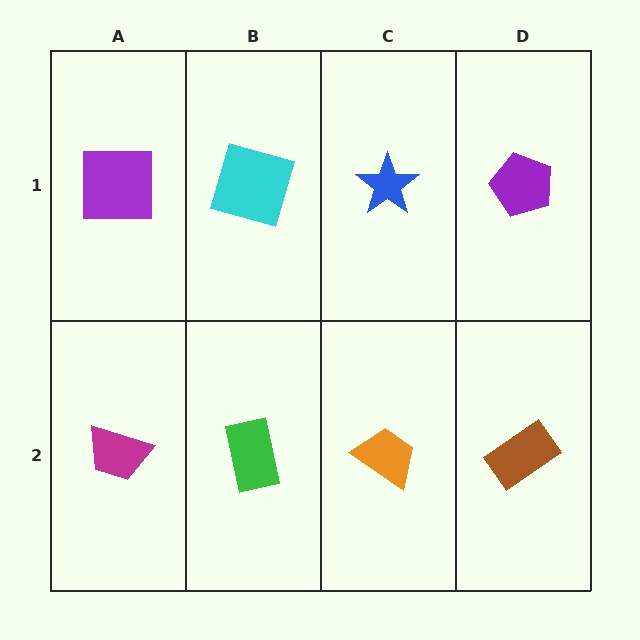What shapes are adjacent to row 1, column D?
A brown rectangle (row 2, column D), a blue star (row 1, column C).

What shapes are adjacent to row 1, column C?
An orange trapezoid (row 2, column C), a cyan square (row 1, column B), a purple pentagon (row 1, column D).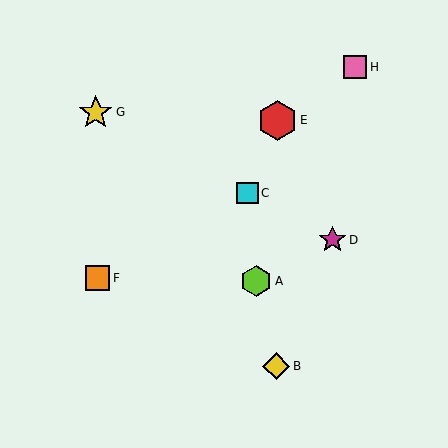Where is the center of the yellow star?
The center of the yellow star is at (96, 112).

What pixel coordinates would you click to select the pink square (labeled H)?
Click at (355, 67) to select the pink square H.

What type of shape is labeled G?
Shape G is a yellow star.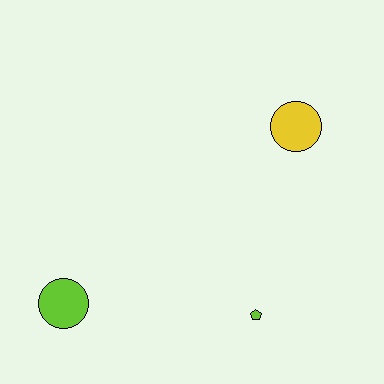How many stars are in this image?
There are no stars.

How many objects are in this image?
There are 3 objects.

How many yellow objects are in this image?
There is 1 yellow object.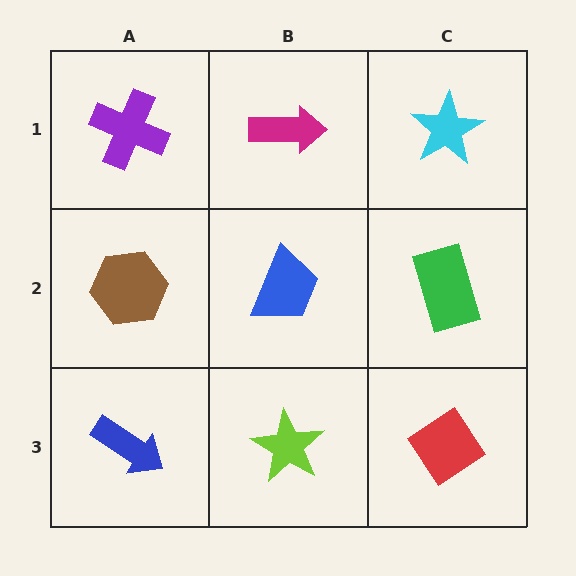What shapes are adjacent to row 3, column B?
A blue trapezoid (row 2, column B), a blue arrow (row 3, column A), a red diamond (row 3, column C).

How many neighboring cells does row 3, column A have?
2.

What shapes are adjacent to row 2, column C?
A cyan star (row 1, column C), a red diamond (row 3, column C), a blue trapezoid (row 2, column B).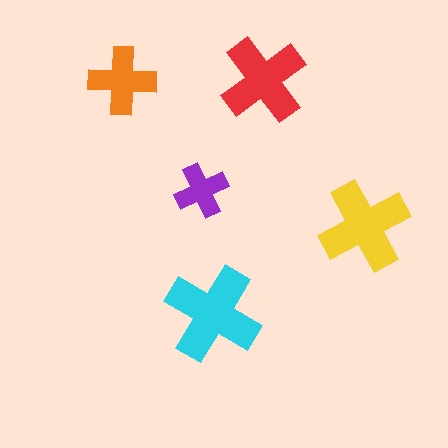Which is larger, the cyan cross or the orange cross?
The cyan one.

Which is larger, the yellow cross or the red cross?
The yellow one.